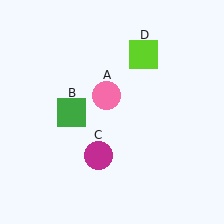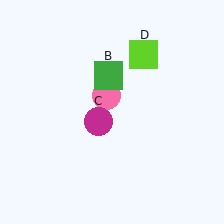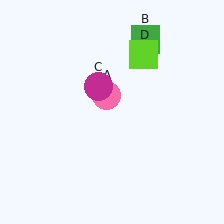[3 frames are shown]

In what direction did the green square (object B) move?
The green square (object B) moved up and to the right.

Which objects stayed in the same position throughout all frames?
Pink circle (object A) and lime square (object D) remained stationary.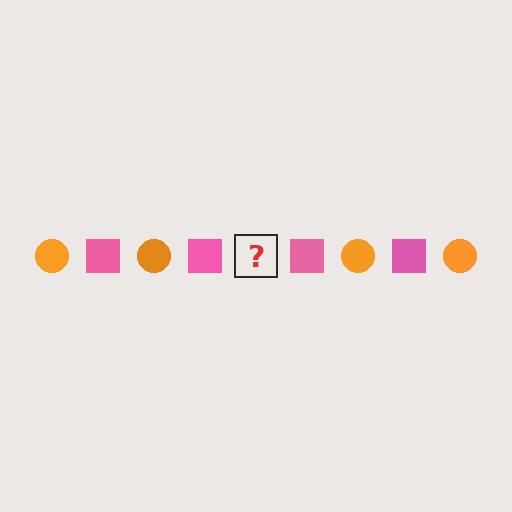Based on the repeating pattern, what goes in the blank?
The blank should be an orange circle.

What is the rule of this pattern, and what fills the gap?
The rule is that the pattern alternates between orange circle and pink square. The gap should be filled with an orange circle.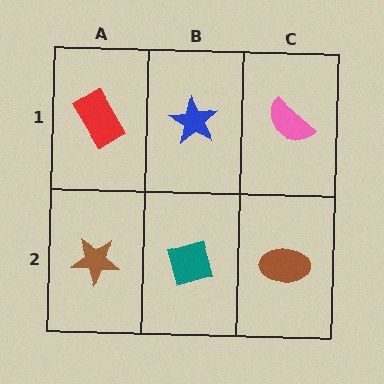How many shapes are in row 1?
3 shapes.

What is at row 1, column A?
A red rectangle.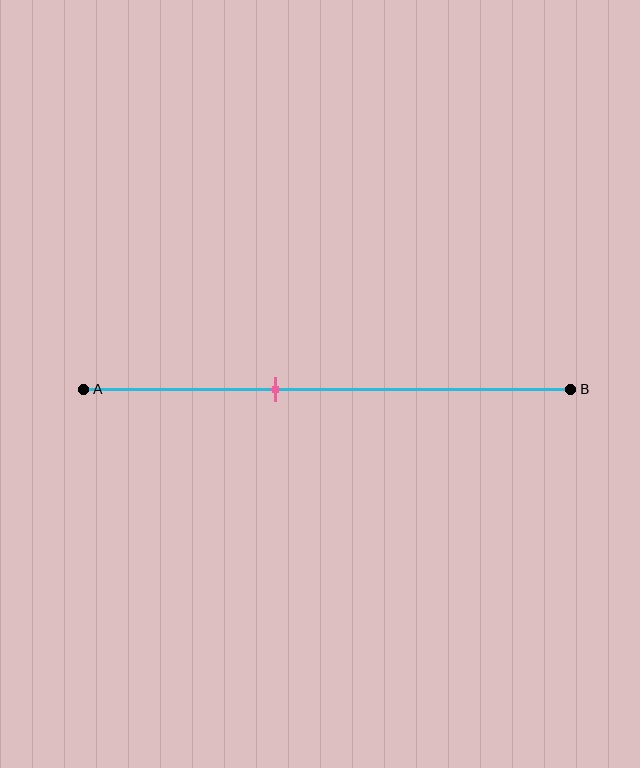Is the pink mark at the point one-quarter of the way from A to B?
No, the mark is at about 40% from A, not at the 25% one-quarter point.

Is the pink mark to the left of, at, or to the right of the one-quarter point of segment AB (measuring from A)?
The pink mark is to the right of the one-quarter point of segment AB.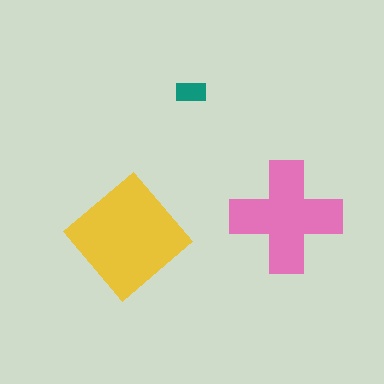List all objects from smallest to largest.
The teal rectangle, the pink cross, the yellow diamond.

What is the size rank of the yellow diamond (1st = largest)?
1st.